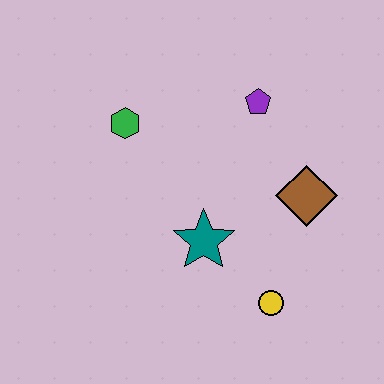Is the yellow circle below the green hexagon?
Yes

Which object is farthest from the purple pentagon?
The yellow circle is farthest from the purple pentagon.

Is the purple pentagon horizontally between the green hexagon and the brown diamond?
Yes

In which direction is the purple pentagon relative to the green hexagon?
The purple pentagon is to the right of the green hexagon.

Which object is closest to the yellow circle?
The teal star is closest to the yellow circle.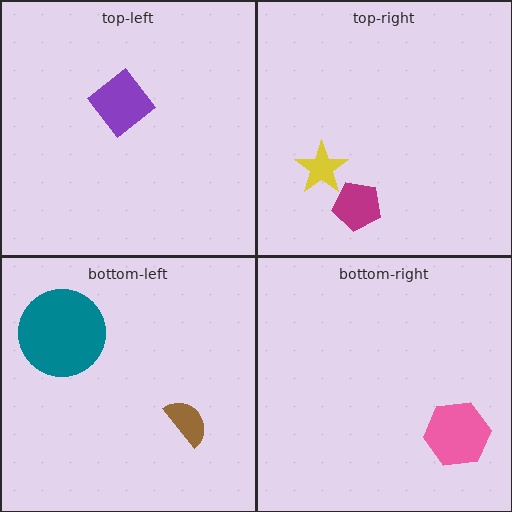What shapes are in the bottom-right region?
The pink hexagon.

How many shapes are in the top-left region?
1.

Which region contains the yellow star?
The top-right region.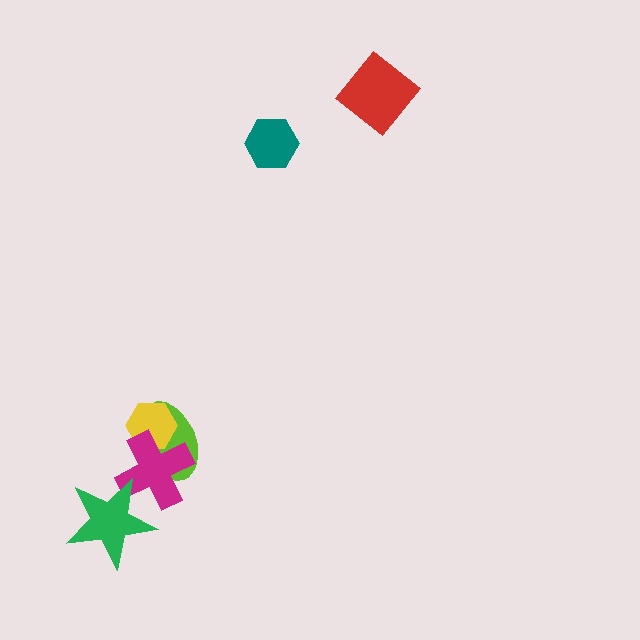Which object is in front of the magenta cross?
The green star is in front of the magenta cross.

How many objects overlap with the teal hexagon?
0 objects overlap with the teal hexagon.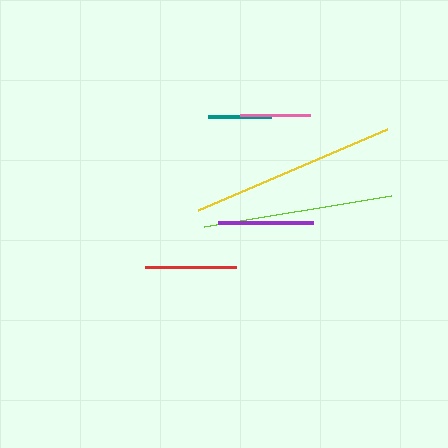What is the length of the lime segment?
The lime segment is approximately 190 pixels long.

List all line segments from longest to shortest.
From longest to shortest: yellow, lime, purple, red, pink, teal.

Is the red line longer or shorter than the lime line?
The lime line is longer than the red line.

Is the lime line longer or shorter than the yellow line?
The yellow line is longer than the lime line.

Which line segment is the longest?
The yellow line is the longest at approximately 205 pixels.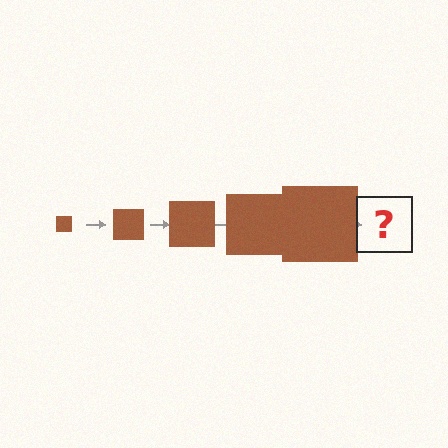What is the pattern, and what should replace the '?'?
The pattern is that the square gets progressively larger each step. The '?' should be a brown square, larger than the previous one.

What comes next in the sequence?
The next element should be a brown square, larger than the previous one.